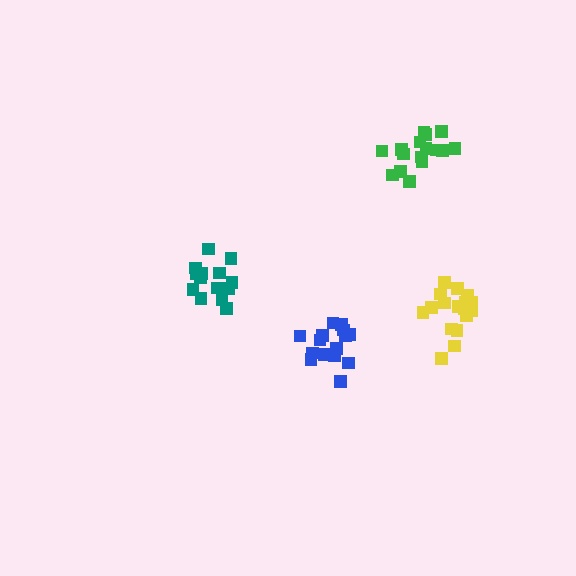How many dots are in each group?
Group 1: 15 dots, Group 2: 17 dots, Group 3: 16 dots, Group 4: 14 dots (62 total).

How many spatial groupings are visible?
There are 4 spatial groupings.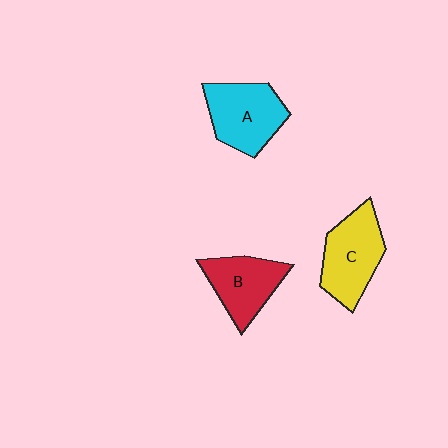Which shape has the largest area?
Shape C (yellow).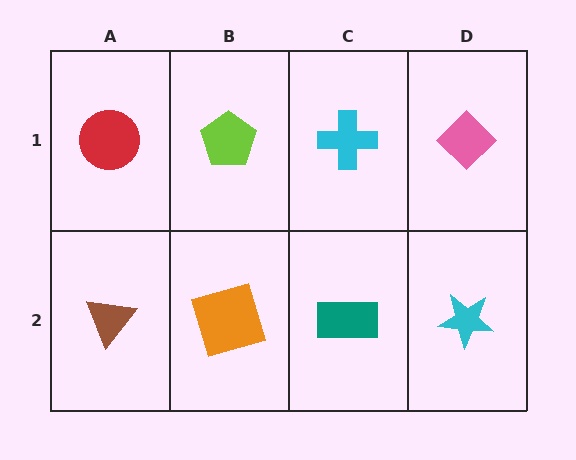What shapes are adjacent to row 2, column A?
A red circle (row 1, column A), an orange square (row 2, column B).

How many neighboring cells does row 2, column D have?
2.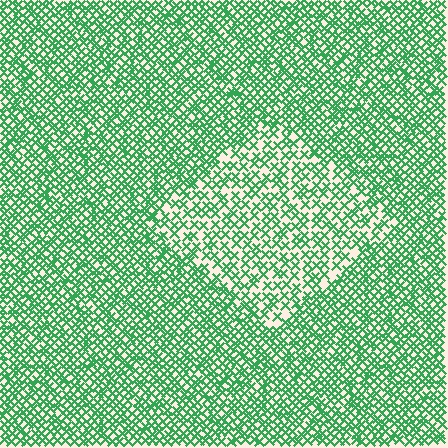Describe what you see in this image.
The image contains small green elements arranged at two different densities. A diamond-shaped region is visible where the elements are less densely packed than the surrounding area.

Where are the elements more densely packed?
The elements are more densely packed outside the diamond boundary.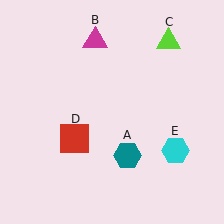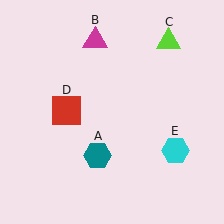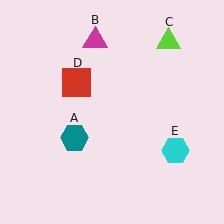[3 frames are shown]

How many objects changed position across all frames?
2 objects changed position: teal hexagon (object A), red square (object D).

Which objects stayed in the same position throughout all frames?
Magenta triangle (object B) and lime triangle (object C) and cyan hexagon (object E) remained stationary.